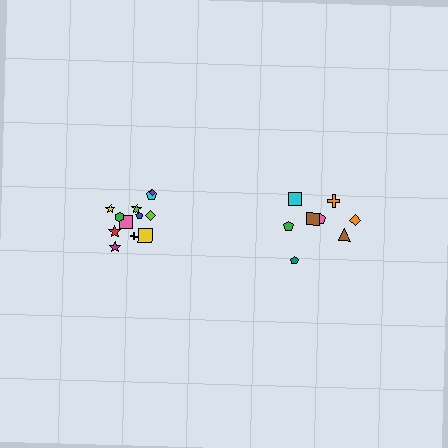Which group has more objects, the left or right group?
The left group.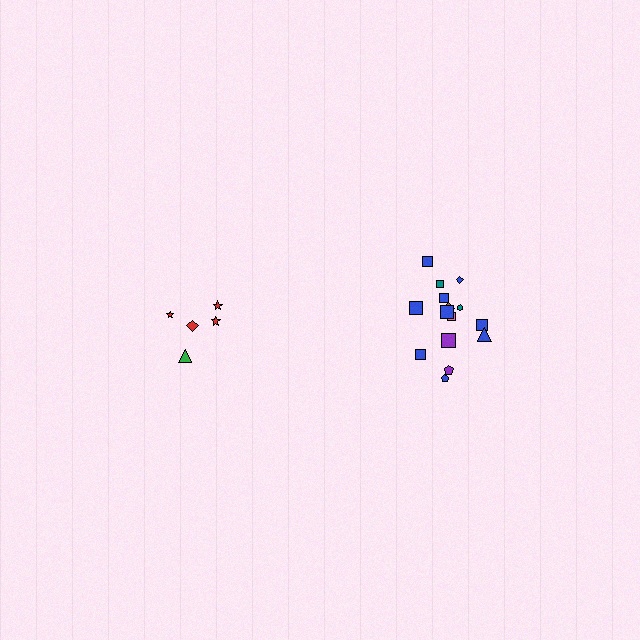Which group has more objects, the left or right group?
The right group.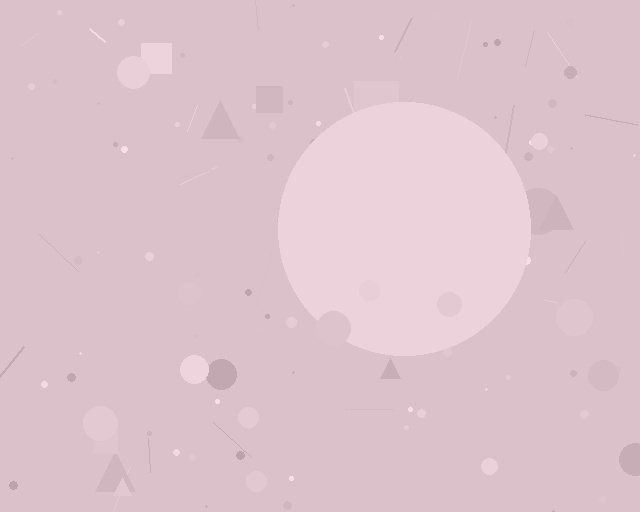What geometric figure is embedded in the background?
A circle is embedded in the background.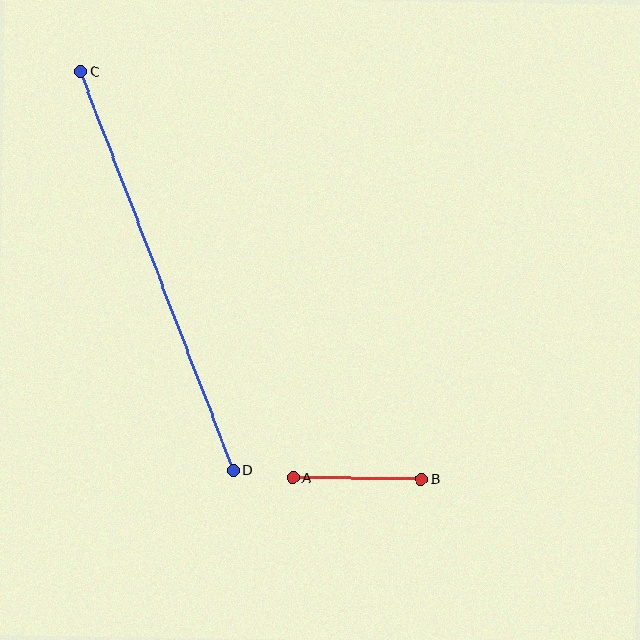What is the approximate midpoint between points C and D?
The midpoint is at approximately (157, 271) pixels.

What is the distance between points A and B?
The distance is approximately 129 pixels.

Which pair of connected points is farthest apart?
Points C and D are farthest apart.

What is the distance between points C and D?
The distance is approximately 427 pixels.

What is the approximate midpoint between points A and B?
The midpoint is at approximately (357, 478) pixels.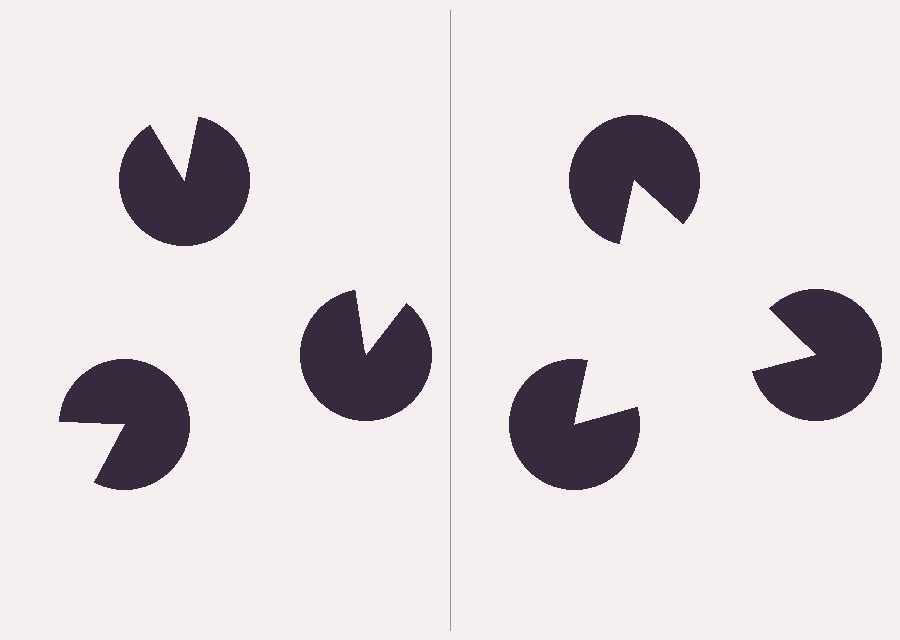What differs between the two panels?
The pac-man discs are positioned identically on both sides; only the wedge orientations differ. On the right they align to a triangle; on the left they are misaligned.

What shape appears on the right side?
An illusory triangle.